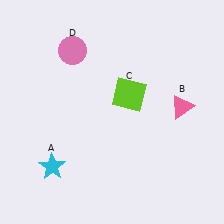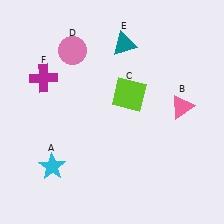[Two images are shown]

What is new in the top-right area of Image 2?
A teal triangle (E) was added in the top-right area of Image 2.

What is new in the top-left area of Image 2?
A magenta cross (F) was added in the top-left area of Image 2.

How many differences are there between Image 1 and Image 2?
There are 2 differences between the two images.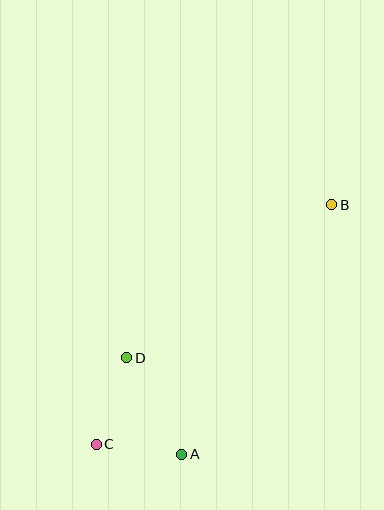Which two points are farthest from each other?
Points B and C are farthest from each other.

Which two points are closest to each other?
Points A and C are closest to each other.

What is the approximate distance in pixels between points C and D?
The distance between C and D is approximately 92 pixels.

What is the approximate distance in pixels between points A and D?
The distance between A and D is approximately 111 pixels.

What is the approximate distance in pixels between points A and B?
The distance between A and B is approximately 291 pixels.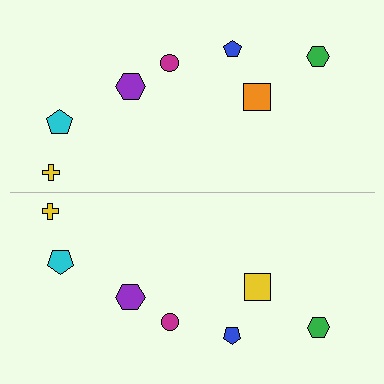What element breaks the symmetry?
The yellow square on the bottom side breaks the symmetry — its mirror counterpart is orange.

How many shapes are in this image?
There are 14 shapes in this image.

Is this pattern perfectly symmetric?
No, the pattern is not perfectly symmetric. The yellow square on the bottom side breaks the symmetry — its mirror counterpart is orange.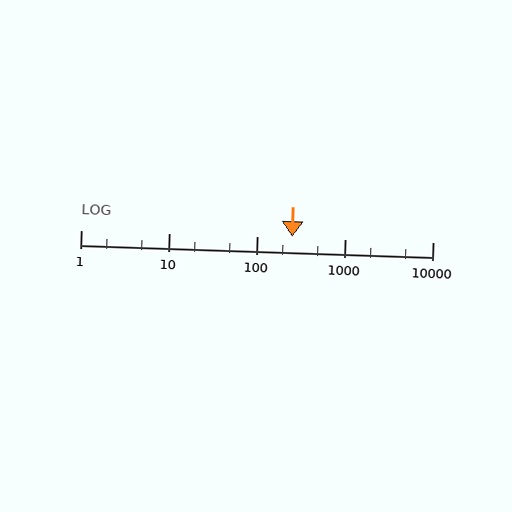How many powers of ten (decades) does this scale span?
The scale spans 4 decades, from 1 to 10000.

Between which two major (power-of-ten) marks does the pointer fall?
The pointer is between 100 and 1000.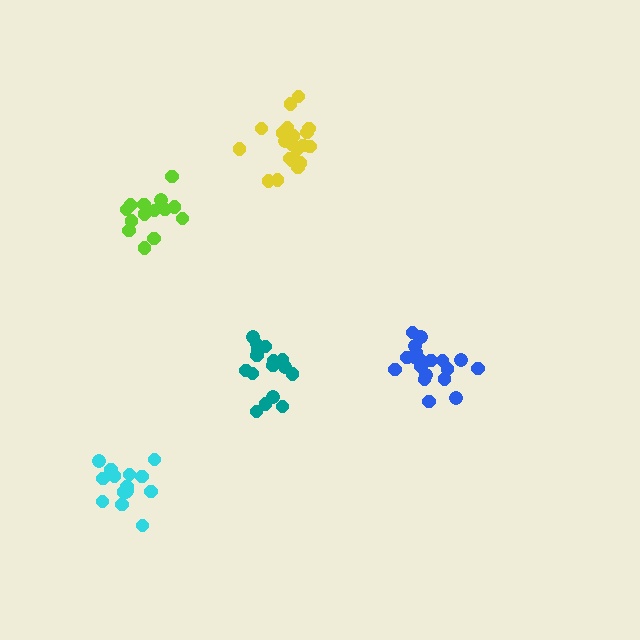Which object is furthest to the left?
The cyan cluster is leftmost.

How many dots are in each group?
Group 1: 19 dots, Group 2: 14 dots, Group 3: 15 dots, Group 4: 17 dots, Group 5: 20 dots (85 total).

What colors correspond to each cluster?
The clusters are colored: blue, lime, cyan, teal, yellow.